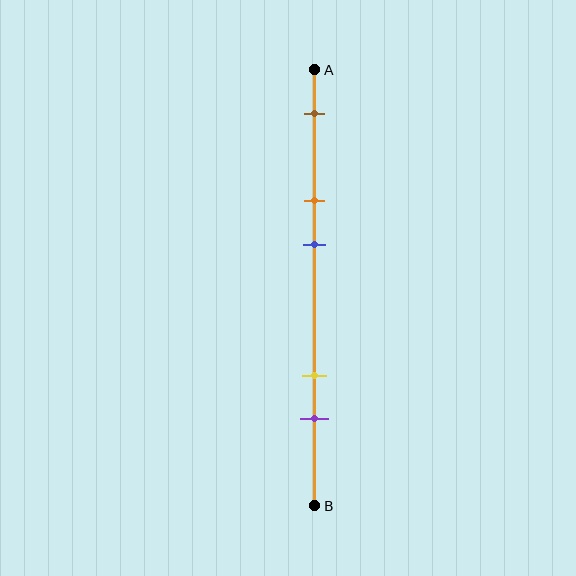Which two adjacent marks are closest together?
The orange and blue marks are the closest adjacent pair.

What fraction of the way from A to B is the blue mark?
The blue mark is approximately 40% (0.4) of the way from A to B.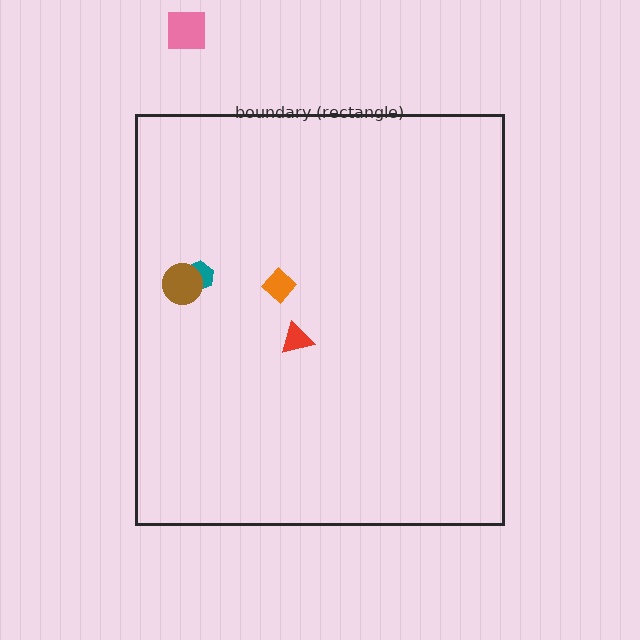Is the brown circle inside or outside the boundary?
Inside.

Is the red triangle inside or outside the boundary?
Inside.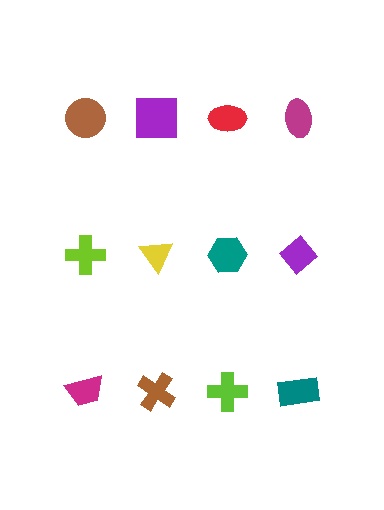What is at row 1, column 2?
A purple square.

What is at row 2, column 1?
A lime cross.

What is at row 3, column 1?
A magenta trapezoid.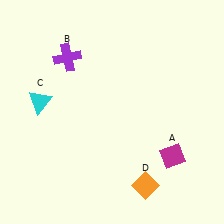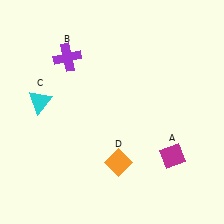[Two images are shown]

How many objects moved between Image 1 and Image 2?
1 object moved between the two images.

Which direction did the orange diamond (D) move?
The orange diamond (D) moved left.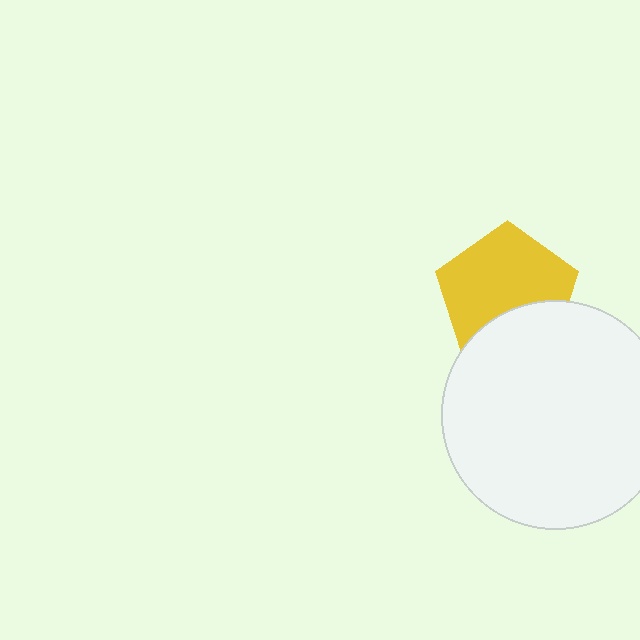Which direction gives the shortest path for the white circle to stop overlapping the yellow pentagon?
Moving down gives the shortest separation.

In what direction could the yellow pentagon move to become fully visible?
The yellow pentagon could move up. That would shift it out from behind the white circle entirely.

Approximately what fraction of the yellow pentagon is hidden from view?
Roughly 31% of the yellow pentagon is hidden behind the white circle.